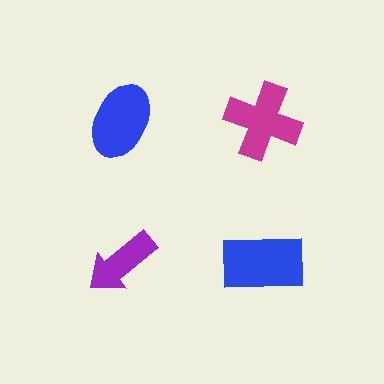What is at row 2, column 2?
A blue rectangle.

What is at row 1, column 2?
A magenta cross.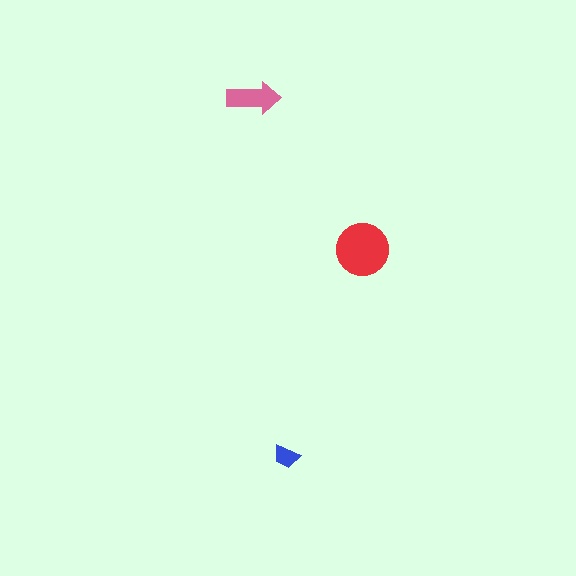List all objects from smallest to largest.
The blue trapezoid, the pink arrow, the red circle.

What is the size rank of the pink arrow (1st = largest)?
2nd.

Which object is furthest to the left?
The pink arrow is leftmost.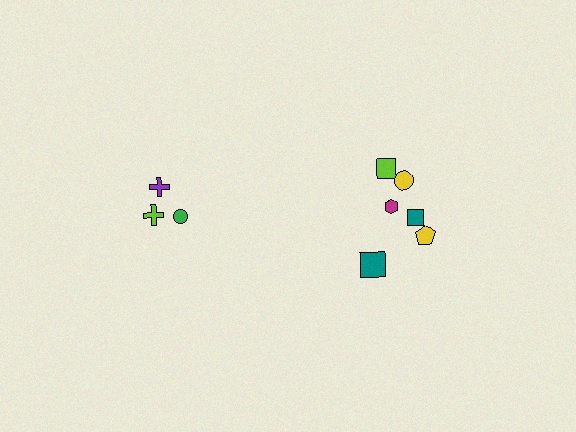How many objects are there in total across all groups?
There are 9 objects.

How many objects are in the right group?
There are 6 objects.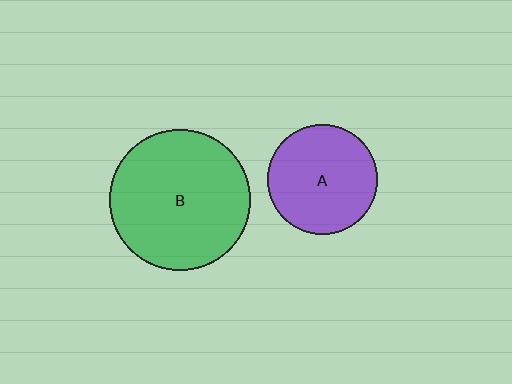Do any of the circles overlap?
No, none of the circles overlap.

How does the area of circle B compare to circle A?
Approximately 1.7 times.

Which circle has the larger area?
Circle B (green).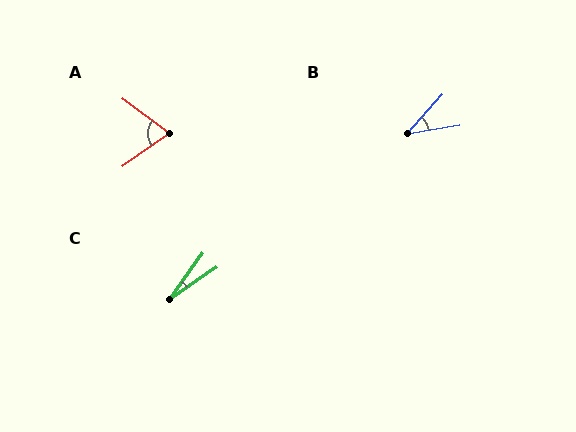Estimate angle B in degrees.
Approximately 39 degrees.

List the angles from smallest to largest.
C (20°), B (39°), A (72°).